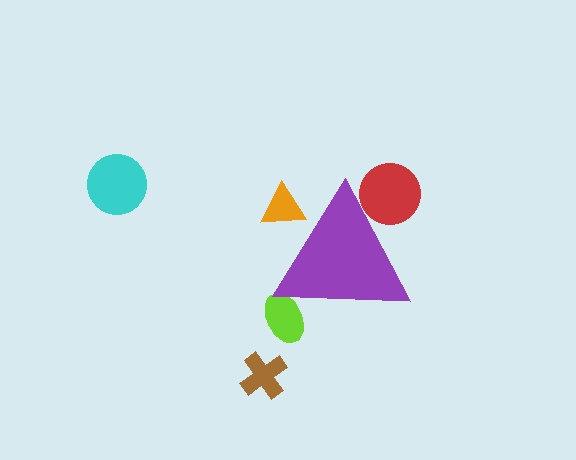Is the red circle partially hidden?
Yes, the red circle is partially hidden behind the purple triangle.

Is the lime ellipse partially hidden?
Yes, the lime ellipse is partially hidden behind the purple triangle.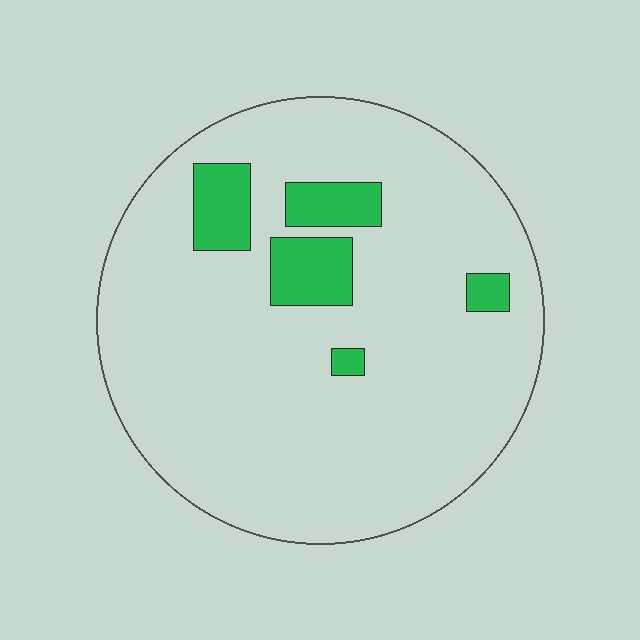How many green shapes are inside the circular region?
5.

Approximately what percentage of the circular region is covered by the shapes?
Approximately 10%.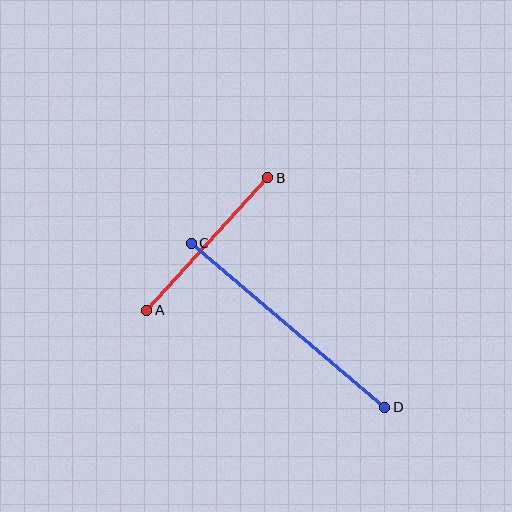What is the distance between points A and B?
The distance is approximately 180 pixels.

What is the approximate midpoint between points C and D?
The midpoint is at approximately (288, 325) pixels.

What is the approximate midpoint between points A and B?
The midpoint is at approximately (207, 244) pixels.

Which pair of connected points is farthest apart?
Points C and D are farthest apart.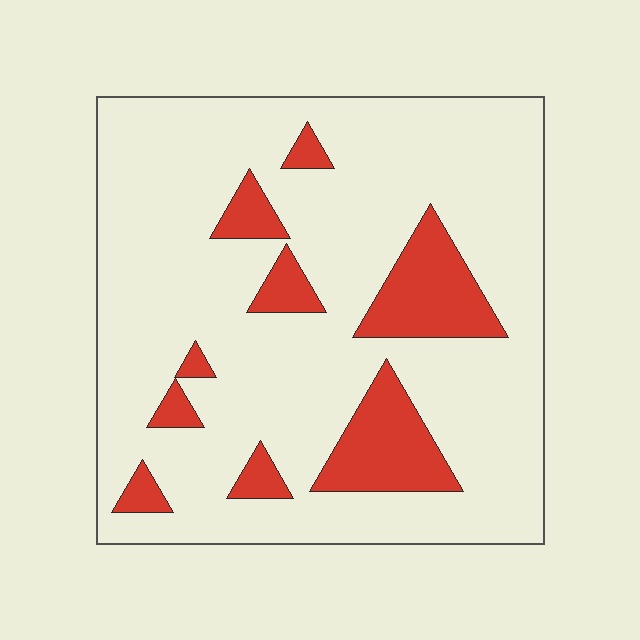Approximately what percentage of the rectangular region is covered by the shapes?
Approximately 15%.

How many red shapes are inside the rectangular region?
9.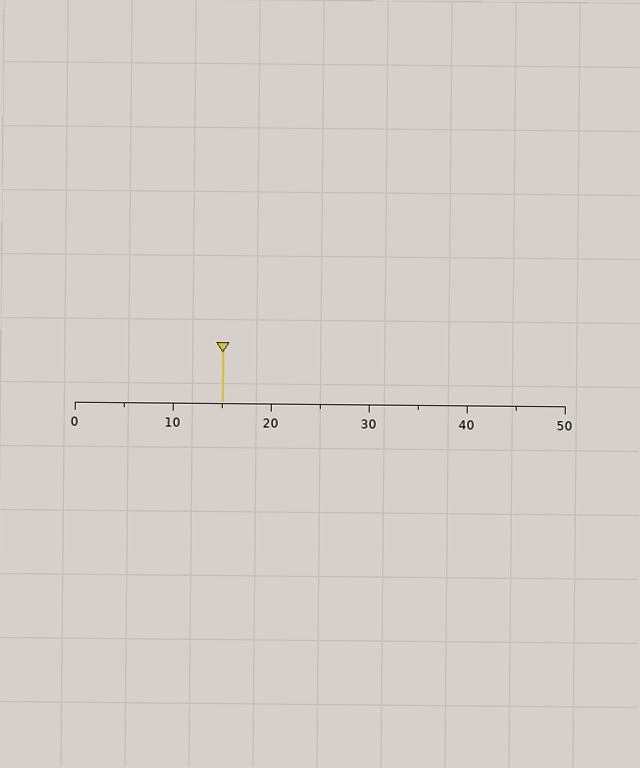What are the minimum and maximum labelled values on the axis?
The axis runs from 0 to 50.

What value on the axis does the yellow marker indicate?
The marker indicates approximately 15.